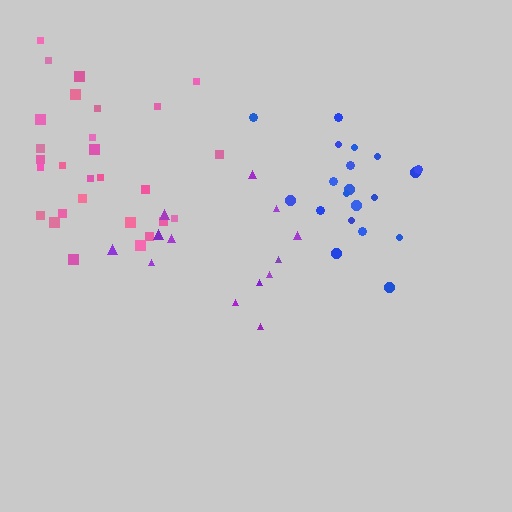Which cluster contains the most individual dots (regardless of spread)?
Pink (28).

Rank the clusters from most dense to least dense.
blue, pink, purple.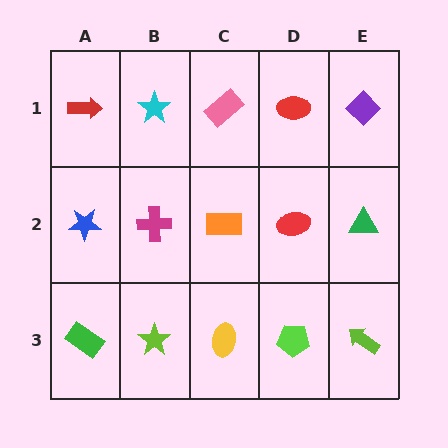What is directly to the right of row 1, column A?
A cyan star.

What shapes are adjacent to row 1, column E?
A green triangle (row 2, column E), a red ellipse (row 1, column D).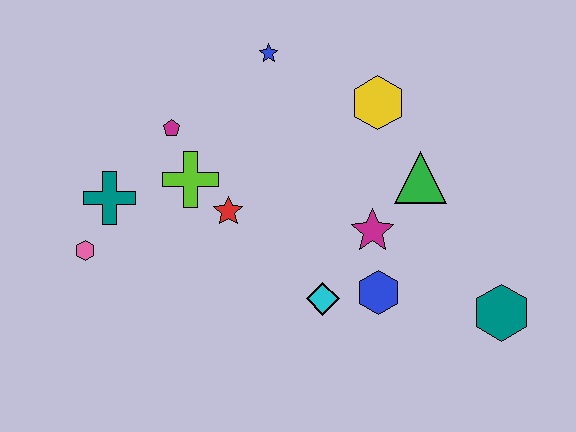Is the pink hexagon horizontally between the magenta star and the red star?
No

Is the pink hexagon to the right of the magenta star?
No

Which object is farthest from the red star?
The teal hexagon is farthest from the red star.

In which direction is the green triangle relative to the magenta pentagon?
The green triangle is to the right of the magenta pentagon.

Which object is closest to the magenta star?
The blue hexagon is closest to the magenta star.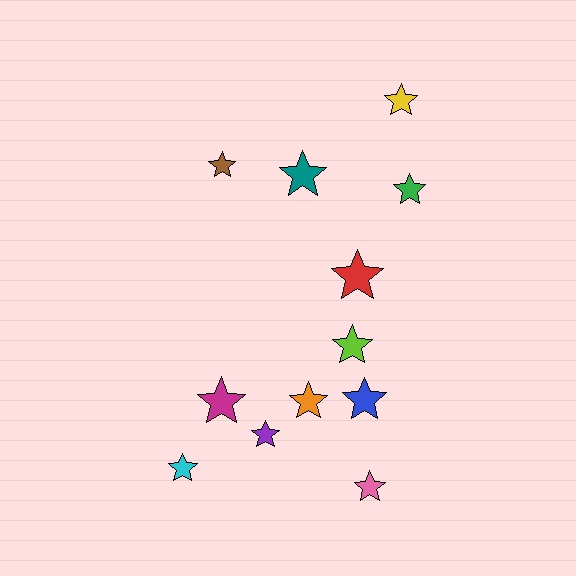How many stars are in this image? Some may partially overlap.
There are 12 stars.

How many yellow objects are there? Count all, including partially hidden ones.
There is 1 yellow object.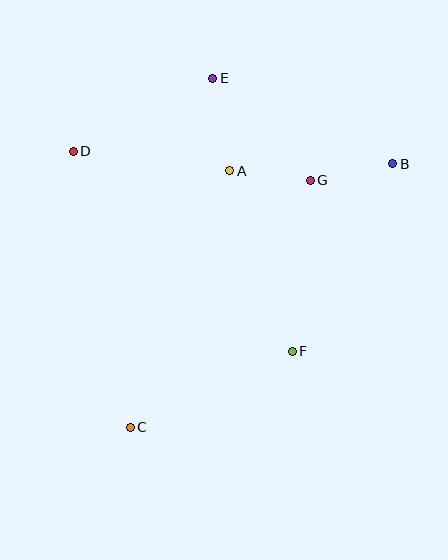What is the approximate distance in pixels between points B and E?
The distance between B and E is approximately 199 pixels.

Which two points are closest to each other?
Points A and G are closest to each other.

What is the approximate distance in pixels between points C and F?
The distance between C and F is approximately 179 pixels.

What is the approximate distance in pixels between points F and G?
The distance between F and G is approximately 172 pixels.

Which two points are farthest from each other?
Points B and C are farthest from each other.